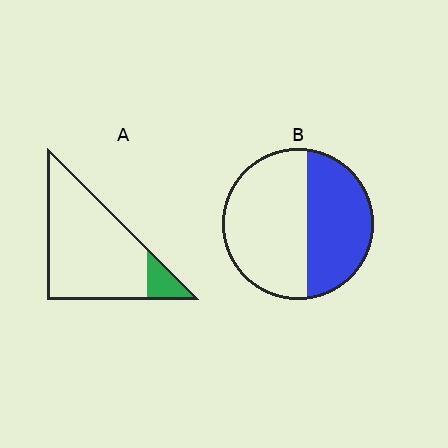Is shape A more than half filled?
No.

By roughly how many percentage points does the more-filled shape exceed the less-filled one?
By roughly 30 percentage points (B over A).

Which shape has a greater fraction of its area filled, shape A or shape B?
Shape B.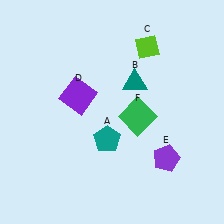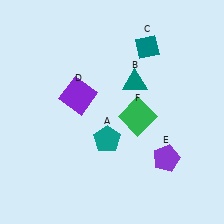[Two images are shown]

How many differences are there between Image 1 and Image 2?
There is 1 difference between the two images.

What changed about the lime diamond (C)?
In Image 1, C is lime. In Image 2, it changed to teal.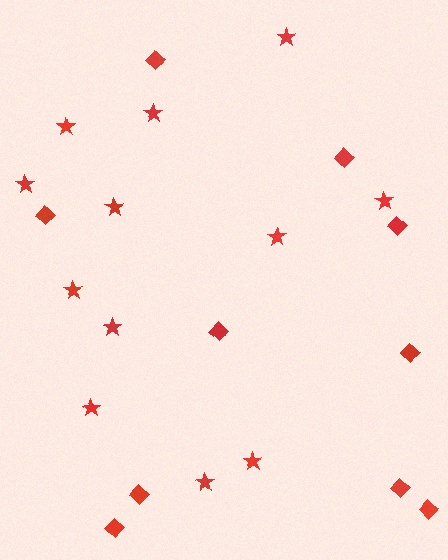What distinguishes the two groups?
There are 2 groups: one group of stars (12) and one group of diamonds (10).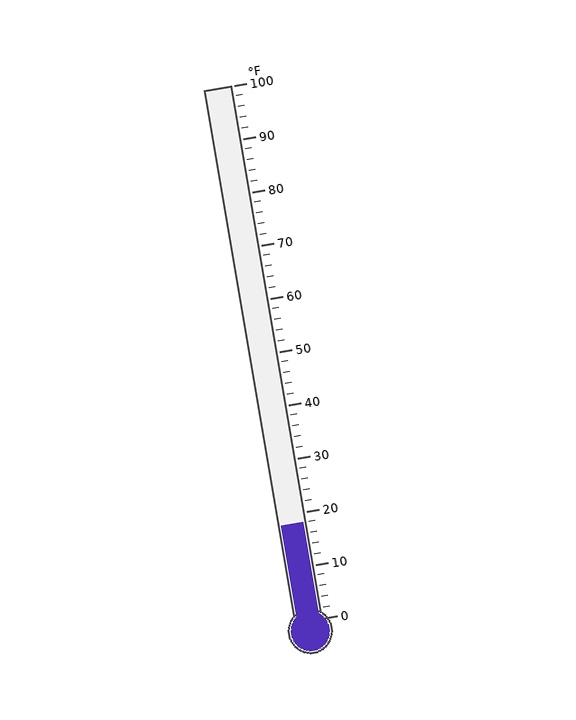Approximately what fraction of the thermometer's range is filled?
The thermometer is filled to approximately 20% of its range.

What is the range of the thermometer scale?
The thermometer scale ranges from 0°F to 100°F.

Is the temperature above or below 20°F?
The temperature is below 20°F.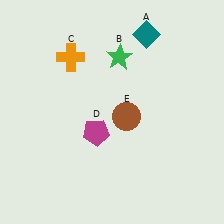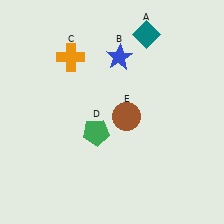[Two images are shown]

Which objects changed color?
B changed from green to blue. D changed from magenta to green.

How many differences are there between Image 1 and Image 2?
There are 2 differences between the two images.